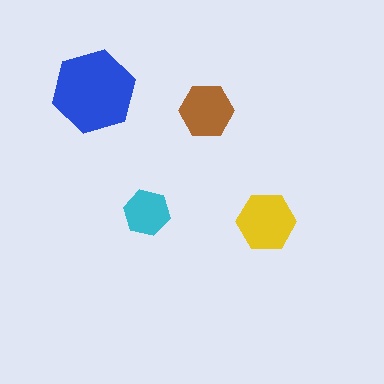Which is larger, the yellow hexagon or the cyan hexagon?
The yellow one.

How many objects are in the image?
There are 4 objects in the image.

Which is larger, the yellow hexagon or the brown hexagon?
The yellow one.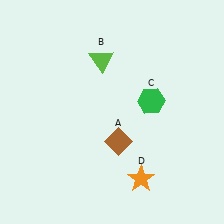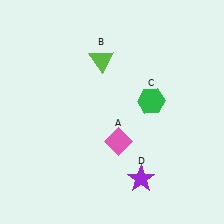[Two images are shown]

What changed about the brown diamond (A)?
In Image 1, A is brown. In Image 2, it changed to pink.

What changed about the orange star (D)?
In Image 1, D is orange. In Image 2, it changed to purple.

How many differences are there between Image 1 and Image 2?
There are 2 differences between the two images.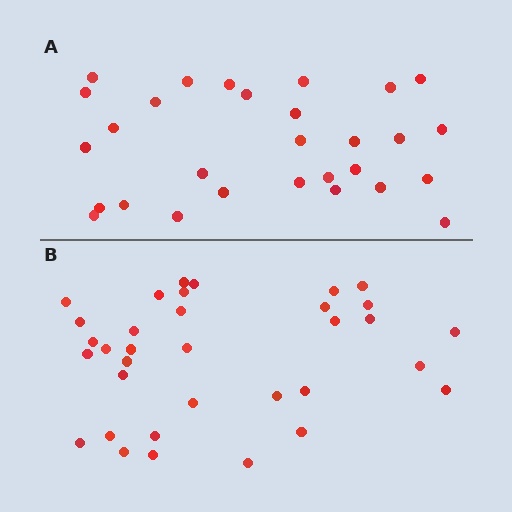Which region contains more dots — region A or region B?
Region B (the bottom region) has more dots.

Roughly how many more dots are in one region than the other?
Region B has about 5 more dots than region A.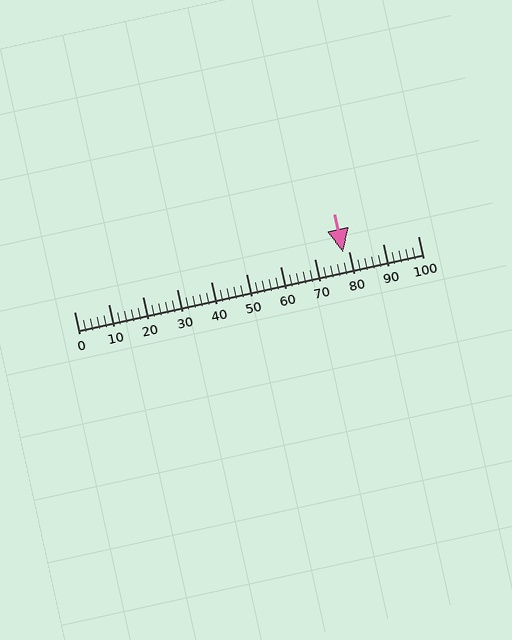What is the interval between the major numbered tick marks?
The major tick marks are spaced 10 units apart.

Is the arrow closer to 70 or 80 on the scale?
The arrow is closer to 80.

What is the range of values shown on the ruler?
The ruler shows values from 0 to 100.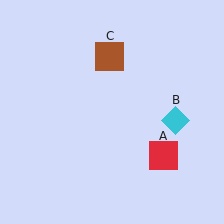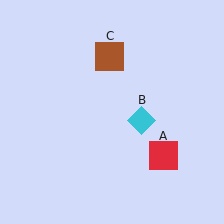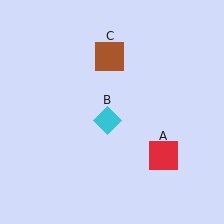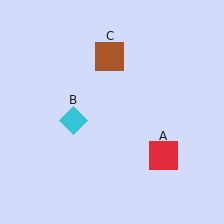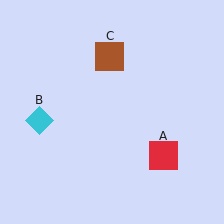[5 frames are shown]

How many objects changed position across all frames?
1 object changed position: cyan diamond (object B).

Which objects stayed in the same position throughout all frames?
Red square (object A) and brown square (object C) remained stationary.